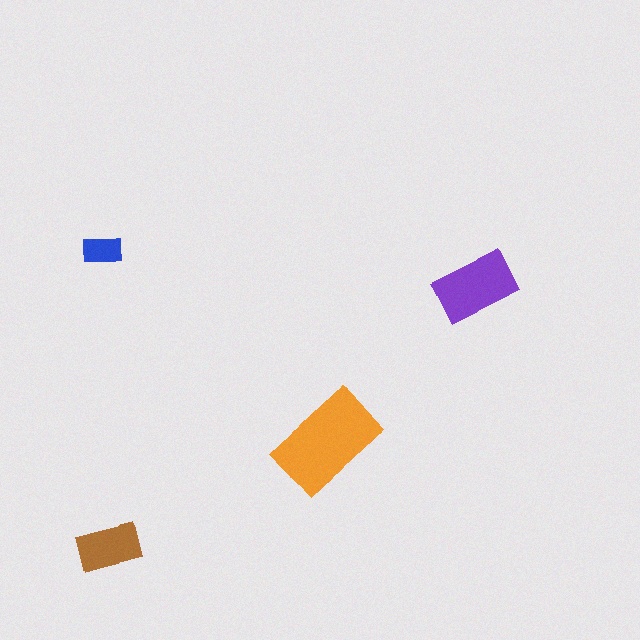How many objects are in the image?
There are 4 objects in the image.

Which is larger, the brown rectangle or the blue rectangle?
The brown one.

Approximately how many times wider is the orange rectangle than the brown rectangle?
About 1.5 times wider.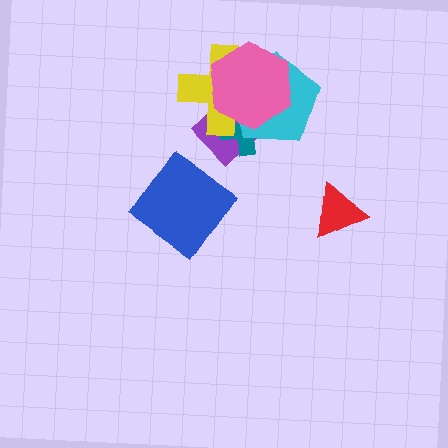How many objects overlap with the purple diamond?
4 objects overlap with the purple diamond.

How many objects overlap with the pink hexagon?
4 objects overlap with the pink hexagon.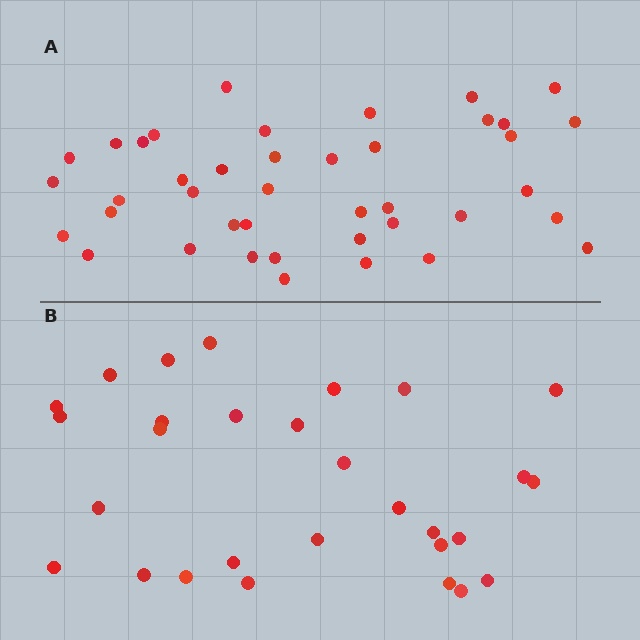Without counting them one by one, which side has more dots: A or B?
Region A (the top region) has more dots.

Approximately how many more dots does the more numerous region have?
Region A has roughly 12 or so more dots than region B.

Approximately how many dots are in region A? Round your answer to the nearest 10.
About 40 dots. (The exact count is 41, which rounds to 40.)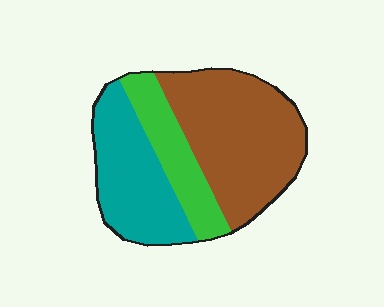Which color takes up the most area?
Brown, at roughly 50%.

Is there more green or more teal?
Teal.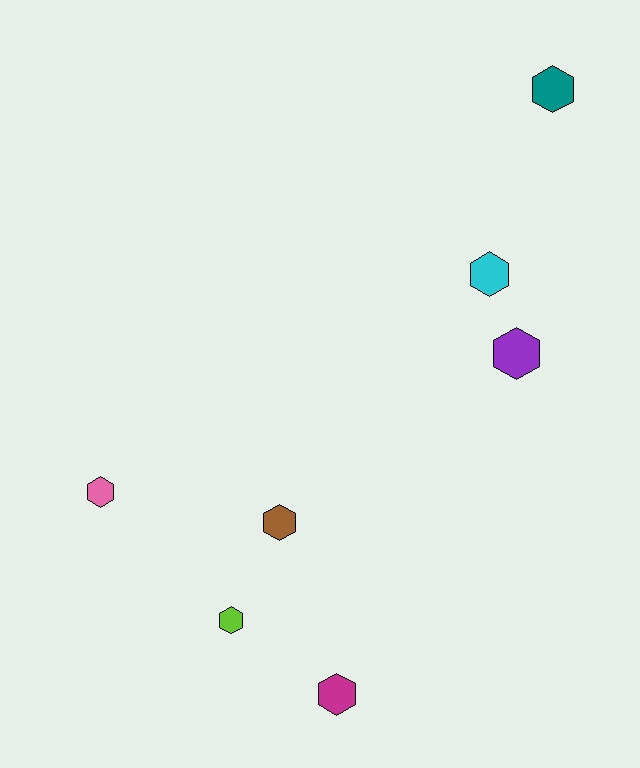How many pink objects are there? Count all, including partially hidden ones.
There is 1 pink object.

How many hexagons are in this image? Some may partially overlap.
There are 7 hexagons.